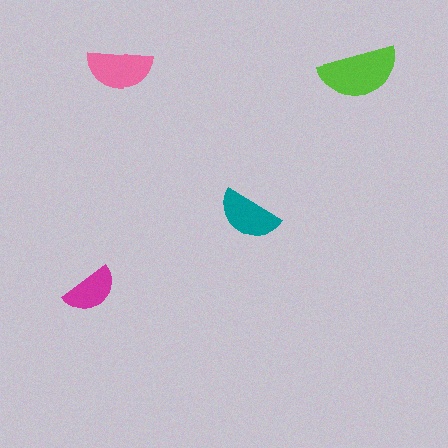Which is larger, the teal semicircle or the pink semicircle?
The pink one.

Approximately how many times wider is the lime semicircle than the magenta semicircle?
About 1.5 times wider.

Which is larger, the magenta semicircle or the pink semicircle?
The pink one.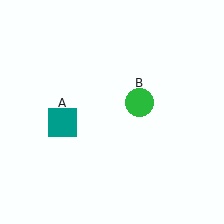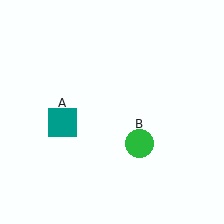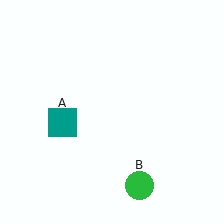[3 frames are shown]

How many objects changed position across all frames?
1 object changed position: green circle (object B).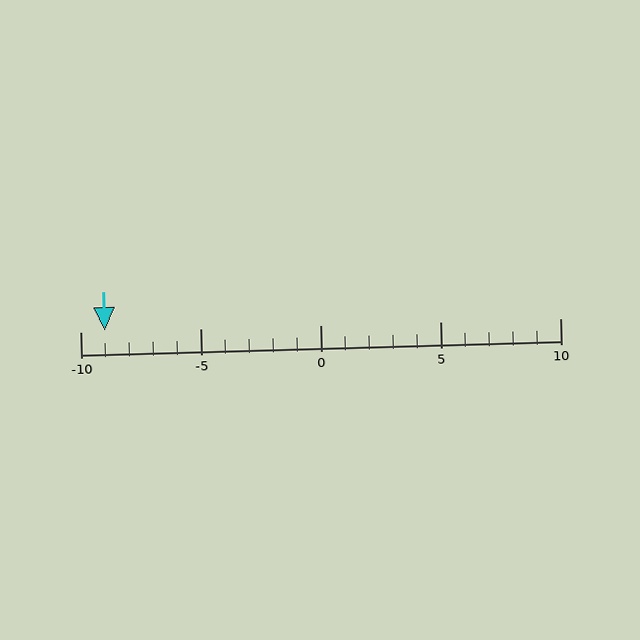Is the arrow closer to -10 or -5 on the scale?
The arrow is closer to -10.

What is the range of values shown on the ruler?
The ruler shows values from -10 to 10.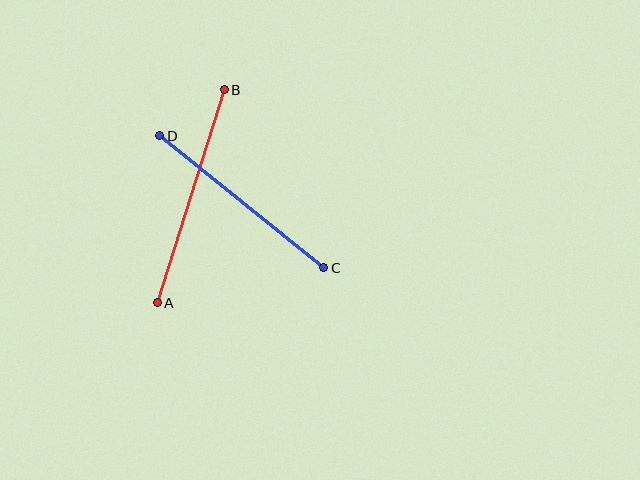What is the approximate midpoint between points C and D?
The midpoint is at approximately (242, 202) pixels.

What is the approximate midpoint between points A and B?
The midpoint is at approximately (191, 196) pixels.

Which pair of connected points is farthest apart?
Points A and B are farthest apart.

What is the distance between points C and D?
The distance is approximately 211 pixels.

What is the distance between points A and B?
The distance is approximately 223 pixels.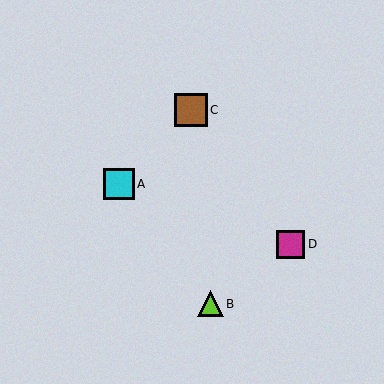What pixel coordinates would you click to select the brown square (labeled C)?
Click at (191, 110) to select the brown square C.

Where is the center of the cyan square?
The center of the cyan square is at (119, 184).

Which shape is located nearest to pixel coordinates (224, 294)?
The lime triangle (labeled B) at (210, 304) is nearest to that location.